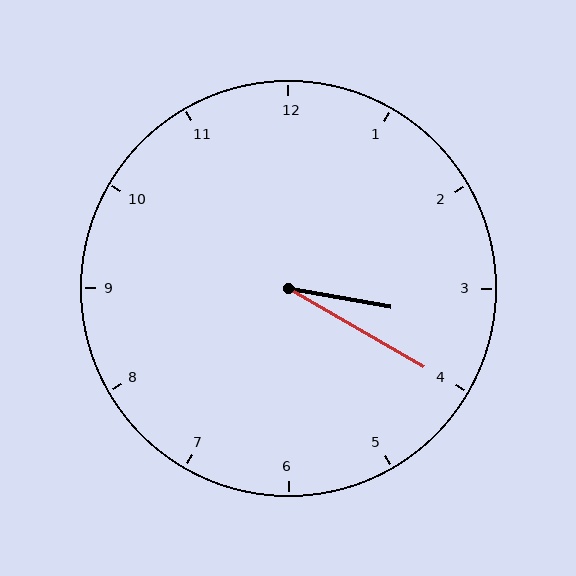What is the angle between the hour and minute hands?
Approximately 20 degrees.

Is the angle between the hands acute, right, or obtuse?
It is acute.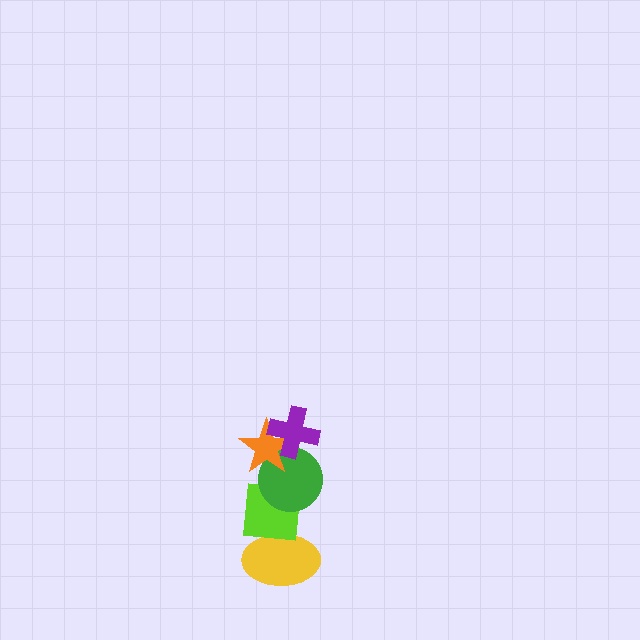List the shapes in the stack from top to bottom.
From top to bottom: the purple cross, the orange star, the green circle, the lime square, the yellow ellipse.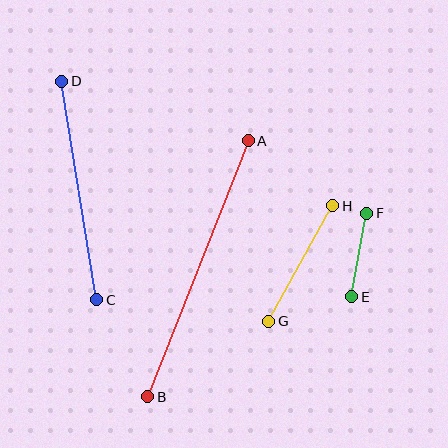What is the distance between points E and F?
The distance is approximately 85 pixels.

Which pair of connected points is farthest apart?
Points A and B are farthest apart.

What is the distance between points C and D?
The distance is approximately 221 pixels.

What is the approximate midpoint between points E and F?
The midpoint is at approximately (359, 255) pixels.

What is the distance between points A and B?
The distance is approximately 275 pixels.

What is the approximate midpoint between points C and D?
The midpoint is at approximately (79, 190) pixels.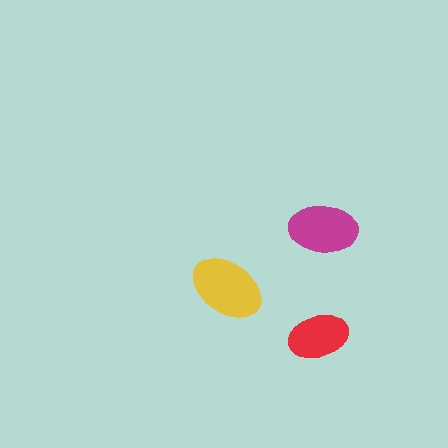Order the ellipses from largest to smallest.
the yellow one, the magenta one, the red one.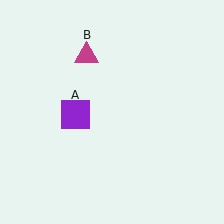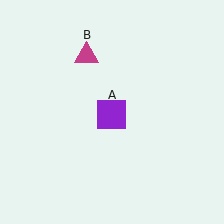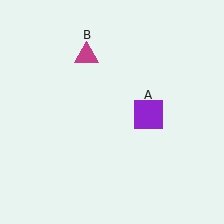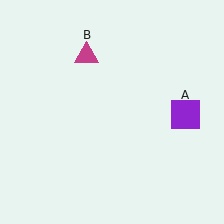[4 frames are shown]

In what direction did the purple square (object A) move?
The purple square (object A) moved right.